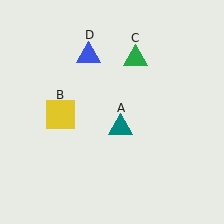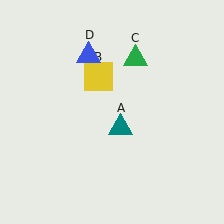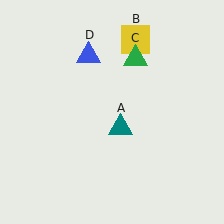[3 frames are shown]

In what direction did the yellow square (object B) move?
The yellow square (object B) moved up and to the right.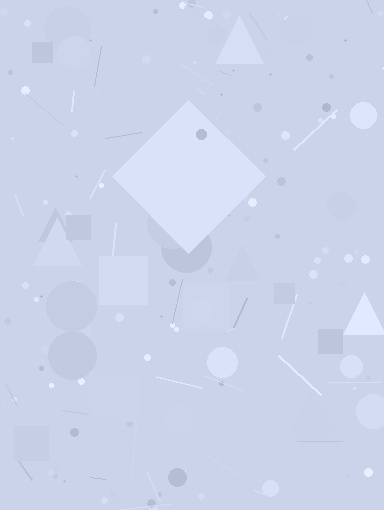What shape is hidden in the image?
A diamond is hidden in the image.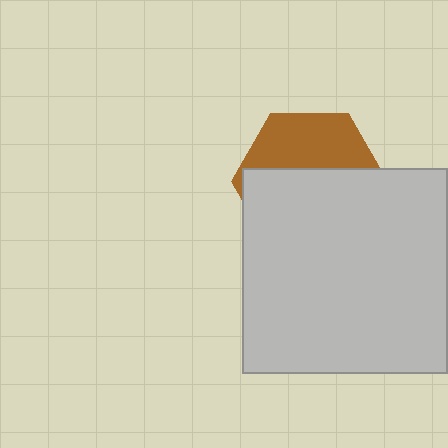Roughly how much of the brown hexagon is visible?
A small part of it is visible (roughly 38%).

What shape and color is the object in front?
The object in front is a light gray square.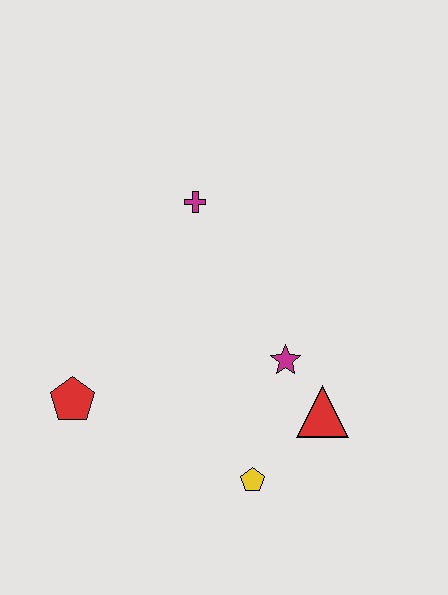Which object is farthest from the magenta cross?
The yellow pentagon is farthest from the magenta cross.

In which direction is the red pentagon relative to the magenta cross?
The red pentagon is below the magenta cross.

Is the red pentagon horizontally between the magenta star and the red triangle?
No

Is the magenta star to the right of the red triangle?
No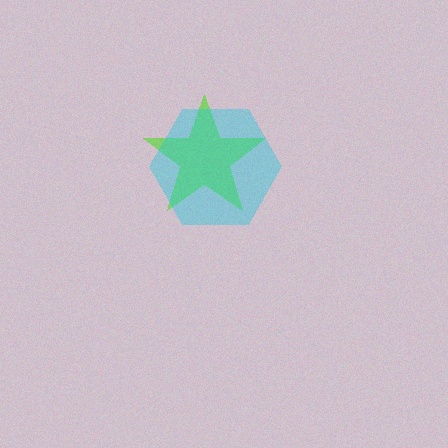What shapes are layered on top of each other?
The layered shapes are: a lime star, a cyan hexagon.